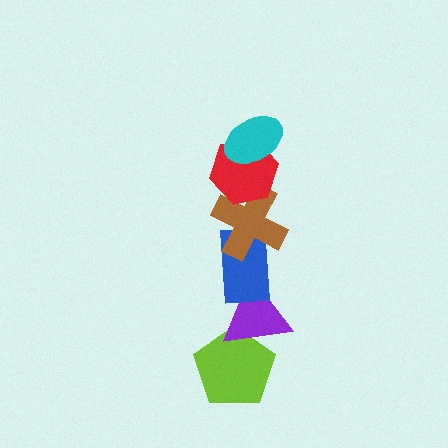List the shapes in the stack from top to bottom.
From top to bottom: the cyan ellipse, the red hexagon, the brown cross, the blue rectangle, the purple triangle, the lime pentagon.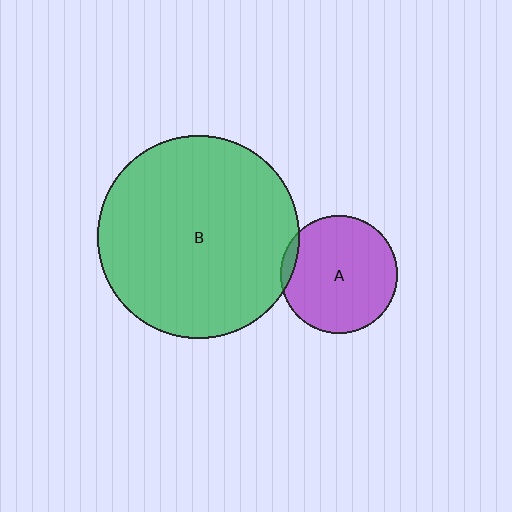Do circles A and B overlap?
Yes.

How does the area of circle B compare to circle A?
Approximately 3.0 times.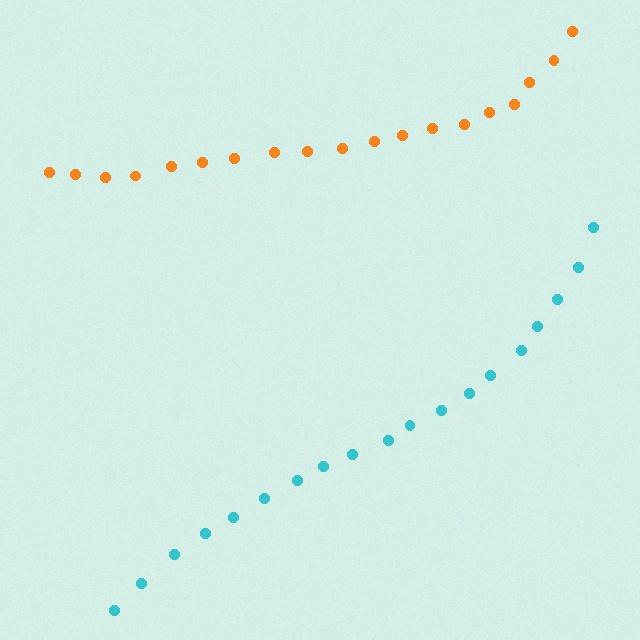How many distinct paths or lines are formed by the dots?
There are 2 distinct paths.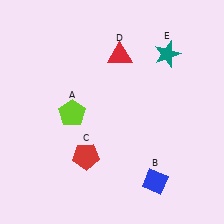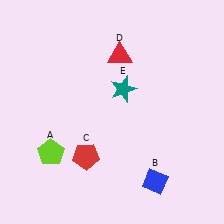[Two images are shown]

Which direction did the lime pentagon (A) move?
The lime pentagon (A) moved down.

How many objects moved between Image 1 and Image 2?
2 objects moved between the two images.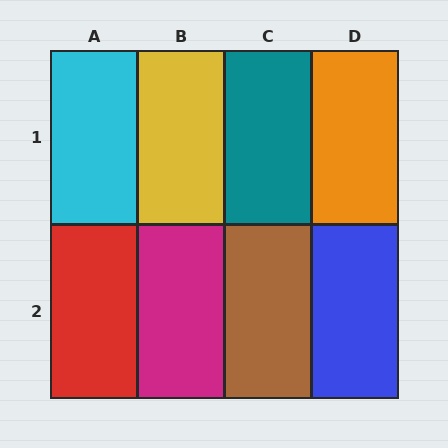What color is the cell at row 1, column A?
Cyan.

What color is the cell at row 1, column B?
Yellow.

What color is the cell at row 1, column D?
Orange.